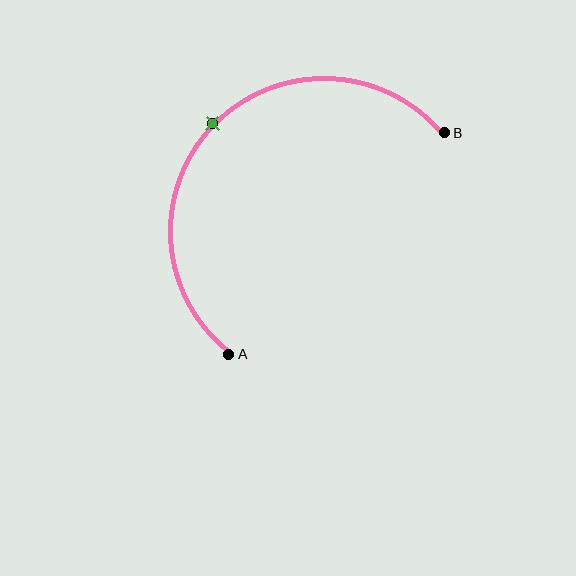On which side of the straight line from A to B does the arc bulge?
The arc bulges above and to the left of the straight line connecting A and B.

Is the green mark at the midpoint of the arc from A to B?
Yes. The green mark lies on the arc at equal arc-length from both A and B — it is the arc midpoint.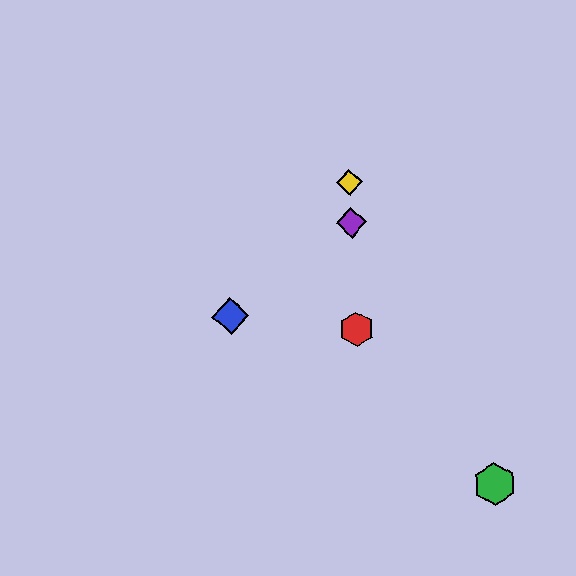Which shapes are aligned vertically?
The red hexagon, the yellow diamond, the purple diamond are aligned vertically.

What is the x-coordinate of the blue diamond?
The blue diamond is at x≈231.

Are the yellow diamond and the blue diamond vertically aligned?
No, the yellow diamond is at x≈349 and the blue diamond is at x≈231.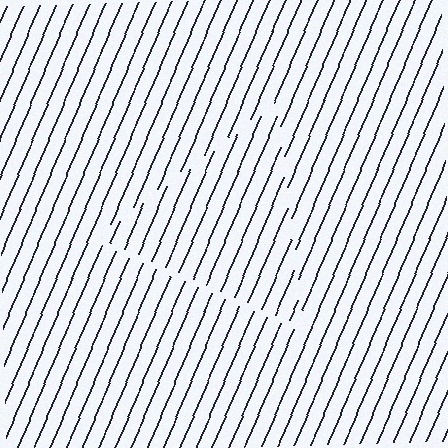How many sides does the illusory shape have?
3 sides — the line-ends trace a triangle.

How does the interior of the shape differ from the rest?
The interior of the shape contains the same grating, shifted by half a period — the contour is defined by the phase discontinuity where line-ends from the inner and outer gratings abut.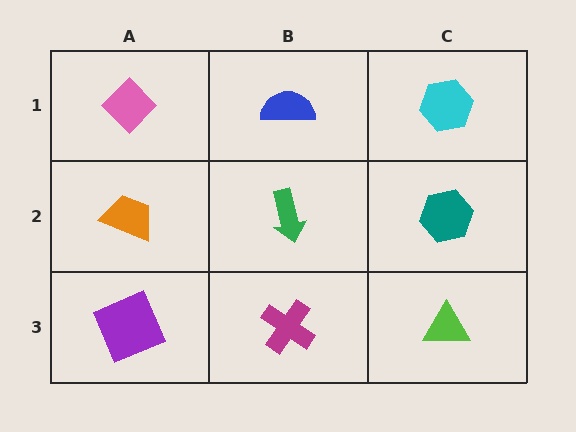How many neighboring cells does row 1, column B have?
3.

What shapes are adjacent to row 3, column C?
A teal hexagon (row 2, column C), a magenta cross (row 3, column B).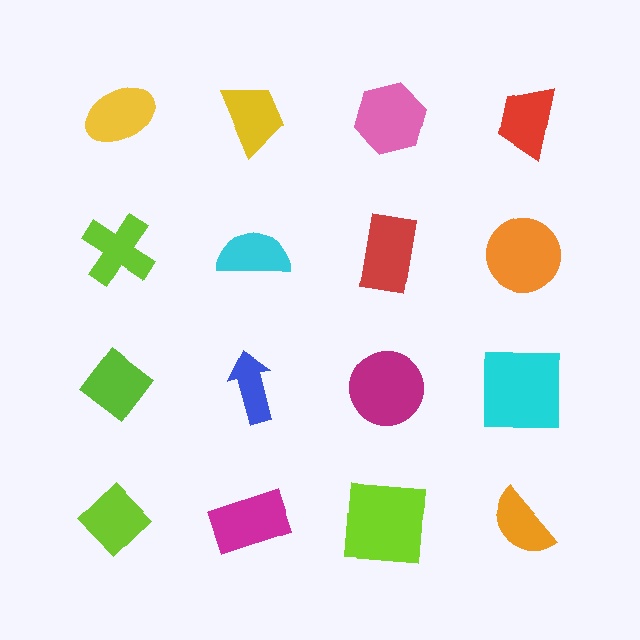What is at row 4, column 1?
A lime diamond.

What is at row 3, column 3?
A magenta circle.